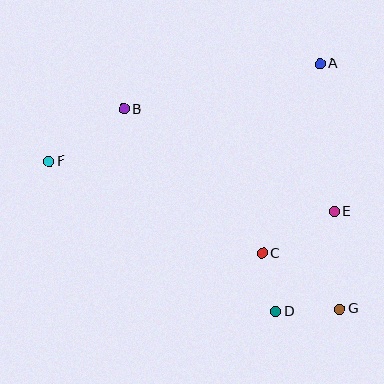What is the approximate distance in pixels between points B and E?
The distance between B and E is approximately 234 pixels.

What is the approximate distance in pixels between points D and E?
The distance between D and E is approximately 116 pixels.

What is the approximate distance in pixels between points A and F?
The distance between A and F is approximately 288 pixels.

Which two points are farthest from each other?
Points F and G are farthest from each other.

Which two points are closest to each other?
Points C and D are closest to each other.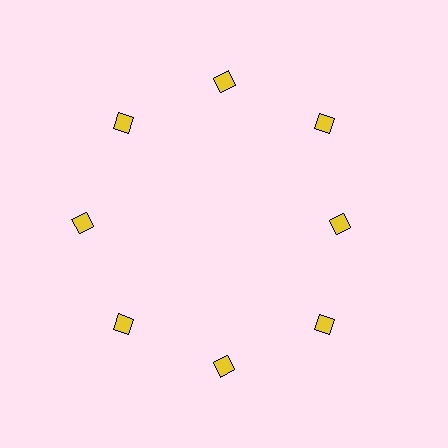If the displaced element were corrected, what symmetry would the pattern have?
It would have 8-fold rotational symmetry — the pattern would map onto itself every 45 degrees.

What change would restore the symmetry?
The symmetry would be restored by moving it outward, back onto the ring so that all 8 diamonds sit at equal angles and equal distance from the center.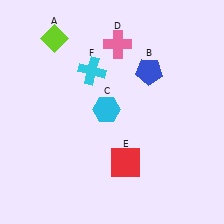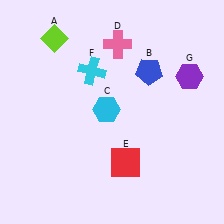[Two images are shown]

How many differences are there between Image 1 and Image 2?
There is 1 difference between the two images.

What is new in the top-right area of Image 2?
A purple hexagon (G) was added in the top-right area of Image 2.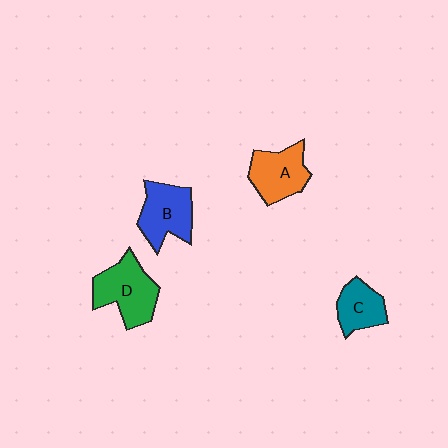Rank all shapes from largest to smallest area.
From largest to smallest: D (green), B (blue), A (orange), C (teal).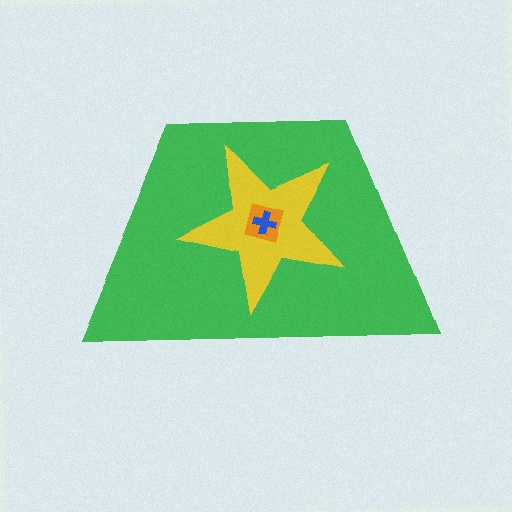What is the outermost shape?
The green trapezoid.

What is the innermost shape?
The blue cross.